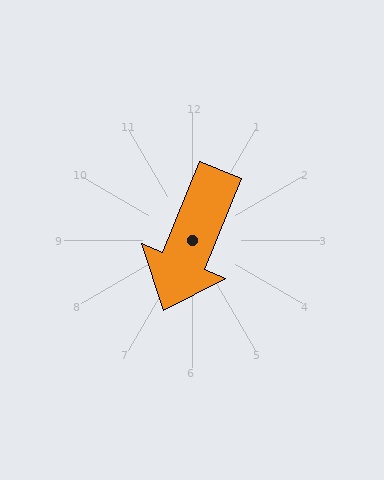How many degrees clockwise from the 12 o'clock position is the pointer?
Approximately 202 degrees.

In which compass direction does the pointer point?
South.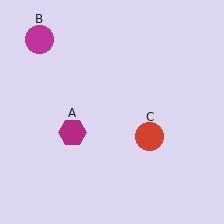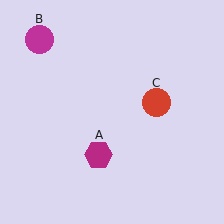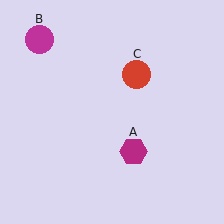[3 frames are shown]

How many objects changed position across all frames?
2 objects changed position: magenta hexagon (object A), red circle (object C).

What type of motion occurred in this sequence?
The magenta hexagon (object A), red circle (object C) rotated counterclockwise around the center of the scene.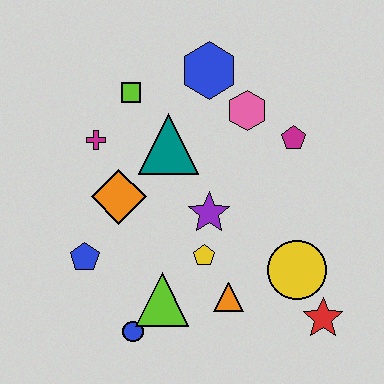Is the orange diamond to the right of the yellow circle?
No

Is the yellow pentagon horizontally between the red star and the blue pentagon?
Yes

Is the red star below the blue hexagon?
Yes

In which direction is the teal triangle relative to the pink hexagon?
The teal triangle is to the left of the pink hexagon.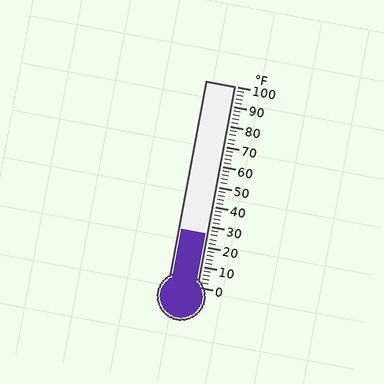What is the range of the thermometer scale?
The thermometer scale ranges from 0°F to 100°F.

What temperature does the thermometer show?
The thermometer shows approximately 26°F.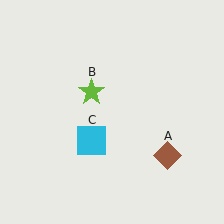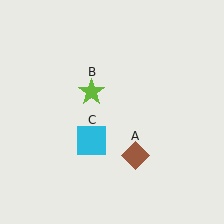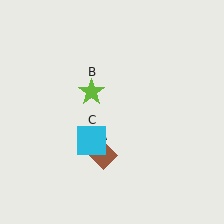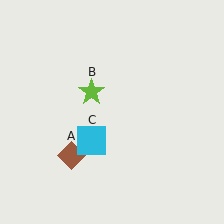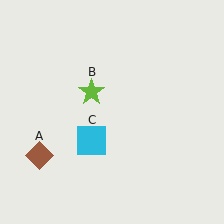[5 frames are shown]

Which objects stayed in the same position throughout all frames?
Lime star (object B) and cyan square (object C) remained stationary.